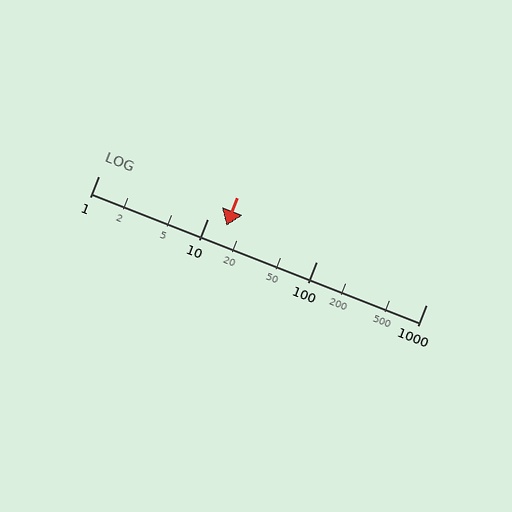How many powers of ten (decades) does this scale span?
The scale spans 3 decades, from 1 to 1000.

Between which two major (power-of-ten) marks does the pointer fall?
The pointer is between 10 and 100.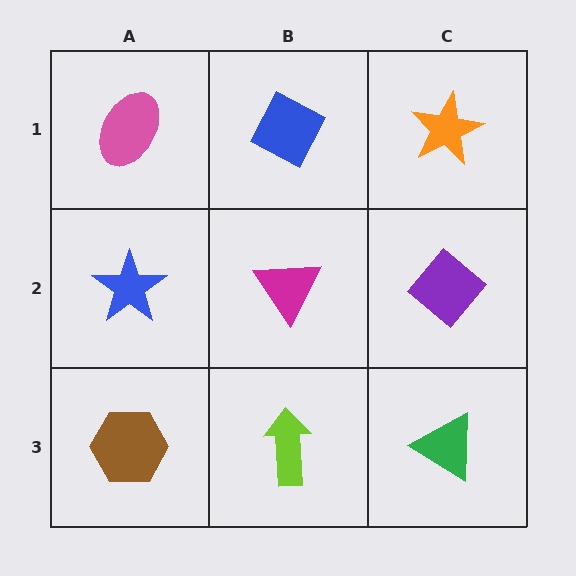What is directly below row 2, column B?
A lime arrow.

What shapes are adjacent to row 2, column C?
An orange star (row 1, column C), a green triangle (row 3, column C), a magenta triangle (row 2, column B).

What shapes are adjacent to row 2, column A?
A pink ellipse (row 1, column A), a brown hexagon (row 3, column A), a magenta triangle (row 2, column B).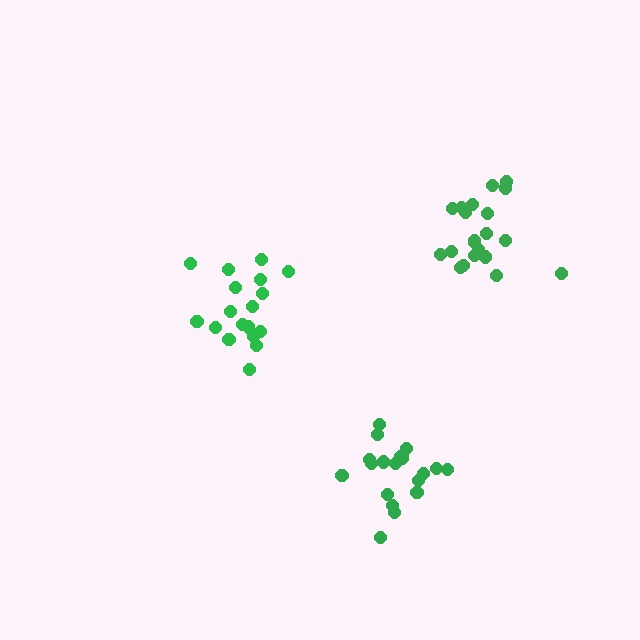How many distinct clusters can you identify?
There are 3 distinct clusters.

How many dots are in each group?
Group 1: 18 dots, Group 2: 20 dots, Group 3: 21 dots (59 total).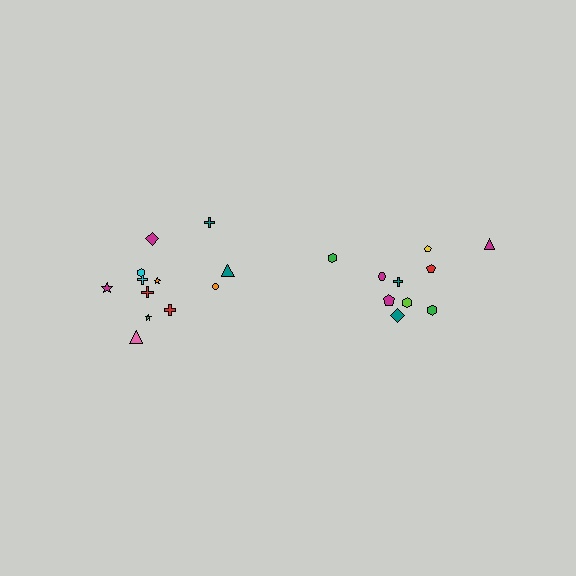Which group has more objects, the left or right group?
The left group.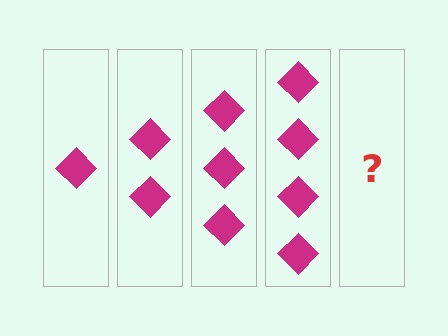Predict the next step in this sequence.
The next step is 5 diamonds.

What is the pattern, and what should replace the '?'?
The pattern is that each step adds one more diamond. The '?' should be 5 diamonds.